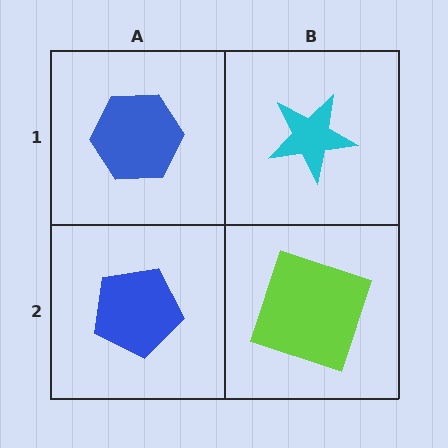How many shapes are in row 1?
2 shapes.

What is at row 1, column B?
A cyan star.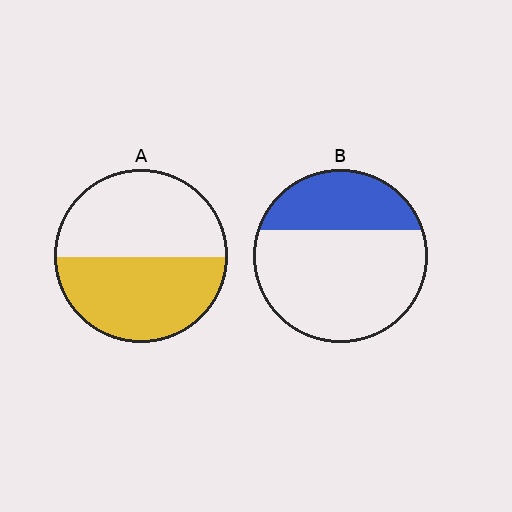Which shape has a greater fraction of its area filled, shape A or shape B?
Shape A.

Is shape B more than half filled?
No.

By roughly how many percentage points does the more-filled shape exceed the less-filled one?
By roughly 20 percentage points (A over B).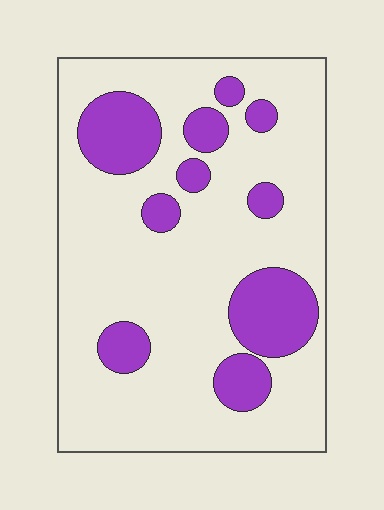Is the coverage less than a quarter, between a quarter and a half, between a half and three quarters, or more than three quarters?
Less than a quarter.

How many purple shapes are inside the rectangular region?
10.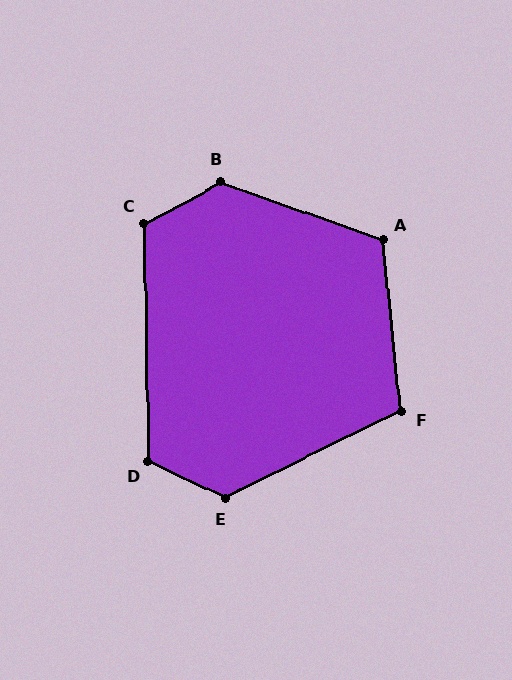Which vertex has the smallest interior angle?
F, at approximately 110 degrees.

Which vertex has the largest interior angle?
B, at approximately 132 degrees.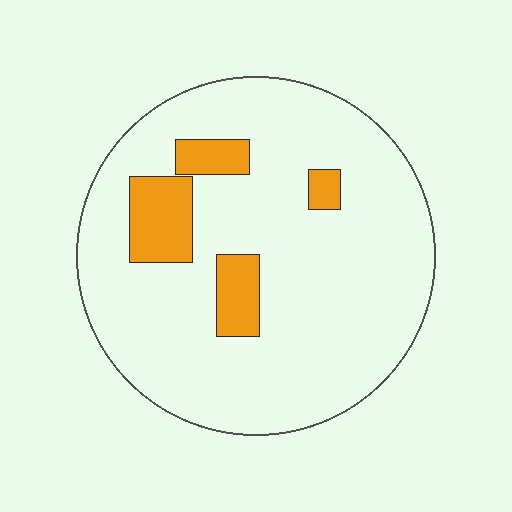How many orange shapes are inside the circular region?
4.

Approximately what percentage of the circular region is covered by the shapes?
Approximately 15%.